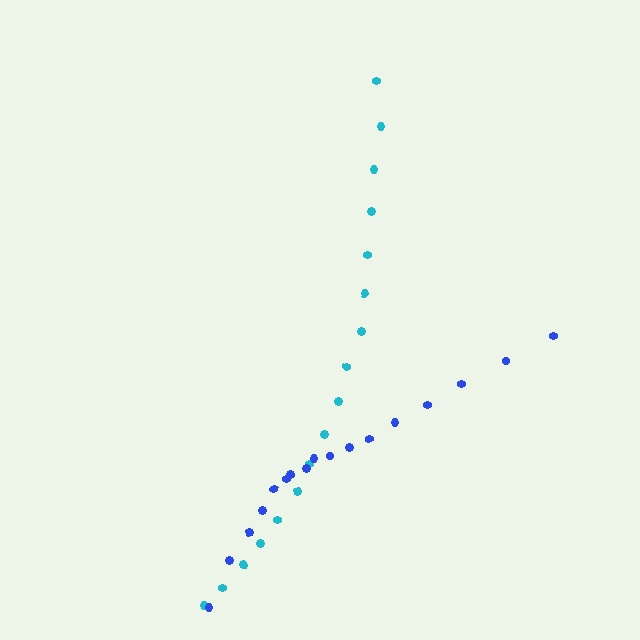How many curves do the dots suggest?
There are 2 distinct paths.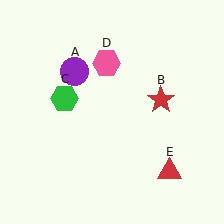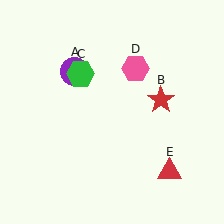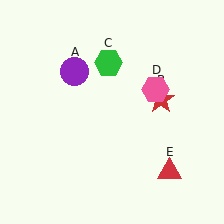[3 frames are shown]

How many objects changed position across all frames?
2 objects changed position: green hexagon (object C), pink hexagon (object D).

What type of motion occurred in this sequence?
The green hexagon (object C), pink hexagon (object D) rotated clockwise around the center of the scene.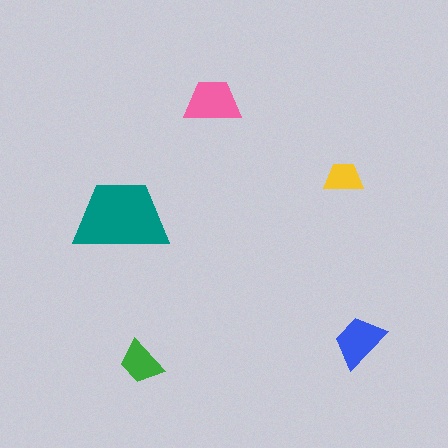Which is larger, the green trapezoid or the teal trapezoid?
The teal one.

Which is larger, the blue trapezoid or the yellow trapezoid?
The blue one.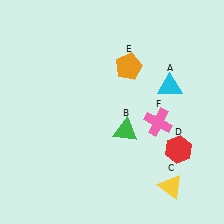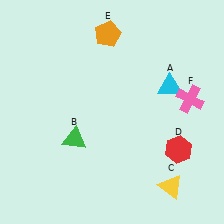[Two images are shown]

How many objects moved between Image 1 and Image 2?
3 objects moved between the two images.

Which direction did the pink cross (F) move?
The pink cross (F) moved right.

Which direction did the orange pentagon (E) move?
The orange pentagon (E) moved up.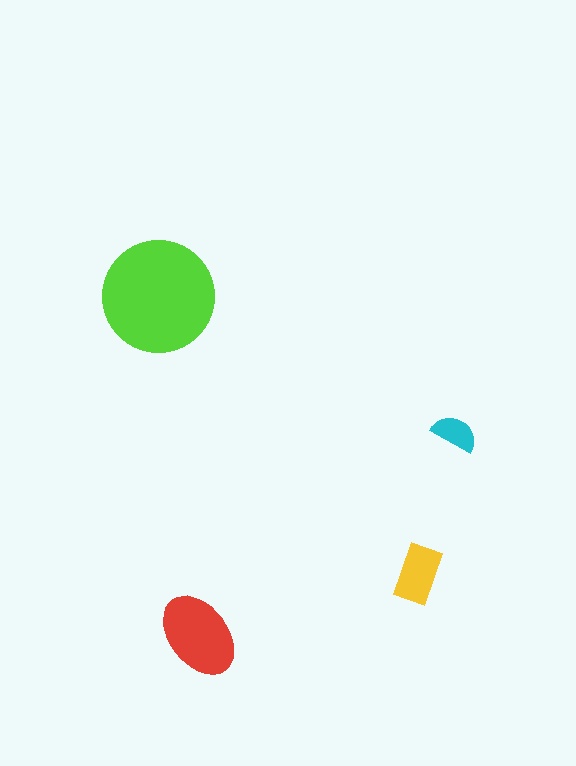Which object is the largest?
The lime circle.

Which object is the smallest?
The cyan semicircle.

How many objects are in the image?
There are 4 objects in the image.